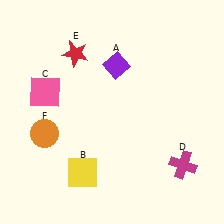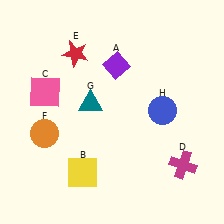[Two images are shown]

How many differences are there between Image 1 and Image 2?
There are 2 differences between the two images.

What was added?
A teal triangle (G), a blue circle (H) were added in Image 2.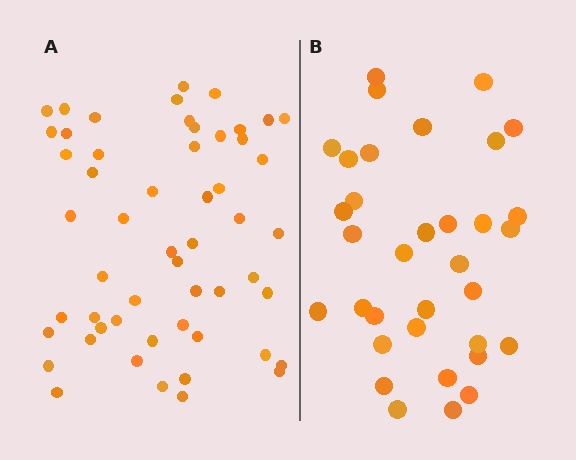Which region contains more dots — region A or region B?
Region A (the left region) has more dots.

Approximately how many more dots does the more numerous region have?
Region A has approximately 20 more dots than region B.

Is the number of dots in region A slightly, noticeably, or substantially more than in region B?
Region A has substantially more. The ratio is roughly 1.6 to 1.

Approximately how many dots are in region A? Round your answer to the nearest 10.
About 50 dots. (The exact count is 54, which rounds to 50.)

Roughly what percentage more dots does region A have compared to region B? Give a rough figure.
About 60% more.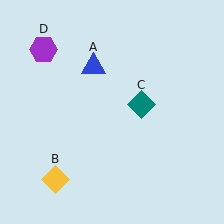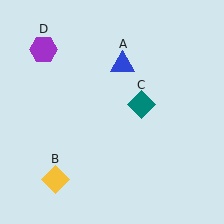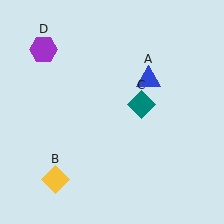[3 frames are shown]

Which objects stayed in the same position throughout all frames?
Yellow diamond (object B) and teal diamond (object C) and purple hexagon (object D) remained stationary.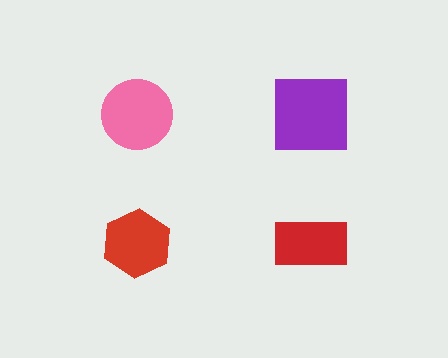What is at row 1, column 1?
A pink circle.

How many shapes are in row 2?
2 shapes.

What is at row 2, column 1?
A red hexagon.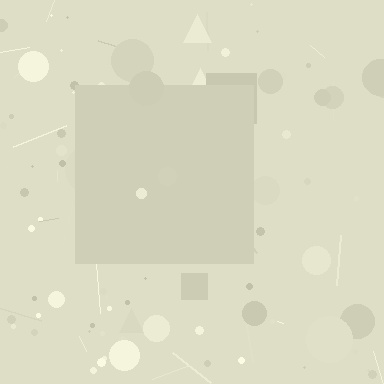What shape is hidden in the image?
A square is hidden in the image.